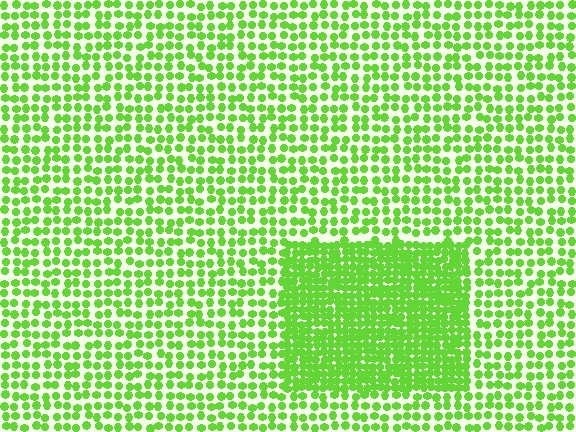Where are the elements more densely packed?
The elements are more densely packed inside the rectangle boundary.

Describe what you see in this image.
The image contains small lime elements arranged at two different densities. A rectangle-shaped region is visible where the elements are more densely packed than the surrounding area.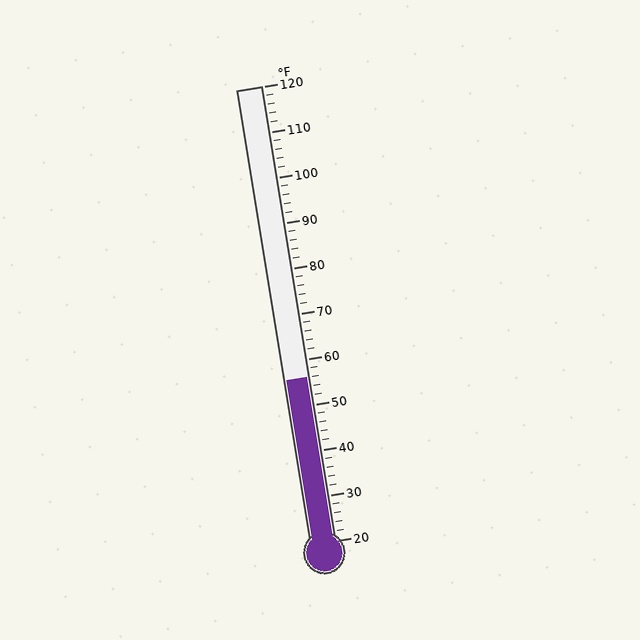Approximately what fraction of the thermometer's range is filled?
The thermometer is filled to approximately 35% of its range.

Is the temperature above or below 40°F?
The temperature is above 40°F.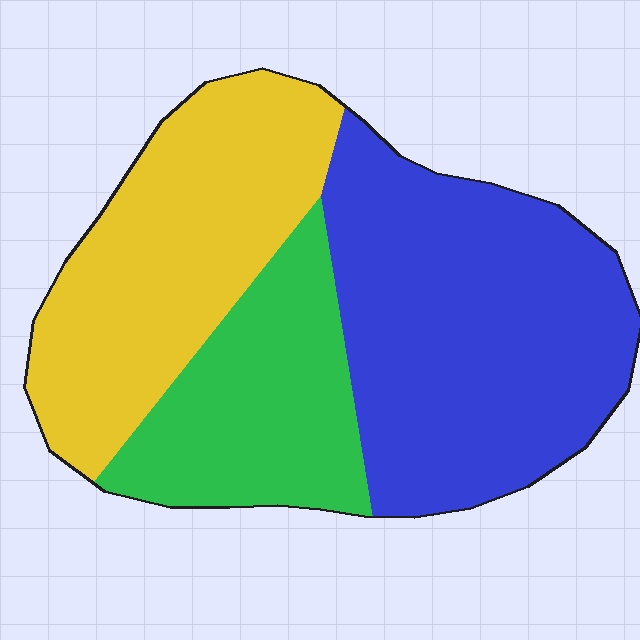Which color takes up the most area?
Blue, at roughly 45%.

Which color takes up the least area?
Green, at roughly 25%.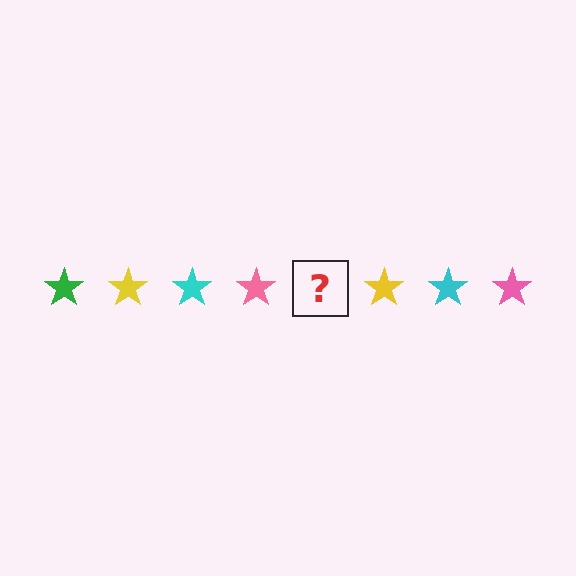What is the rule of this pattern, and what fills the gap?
The rule is that the pattern cycles through green, yellow, cyan, pink stars. The gap should be filled with a green star.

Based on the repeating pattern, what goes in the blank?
The blank should be a green star.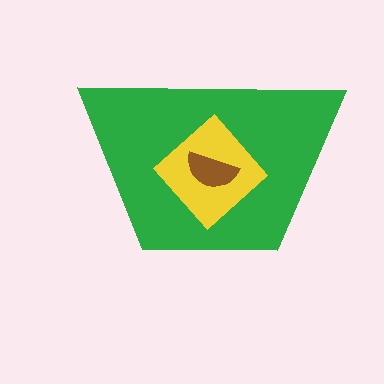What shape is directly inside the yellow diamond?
The brown semicircle.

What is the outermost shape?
The green trapezoid.